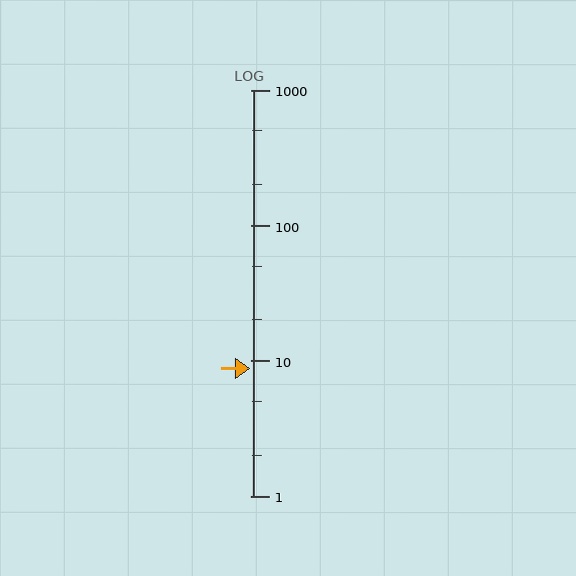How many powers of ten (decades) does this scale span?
The scale spans 3 decades, from 1 to 1000.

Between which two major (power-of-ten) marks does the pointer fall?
The pointer is between 1 and 10.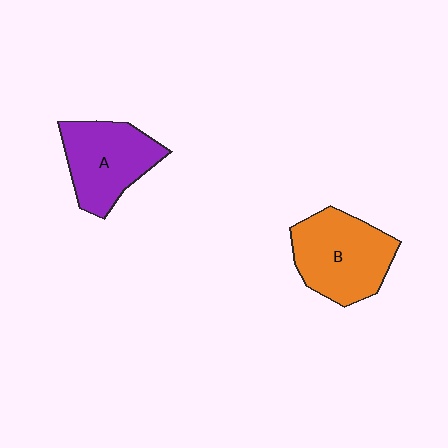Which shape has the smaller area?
Shape A (purple).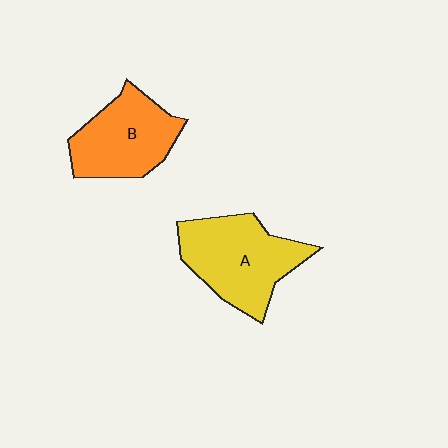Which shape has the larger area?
Shape A (yellow).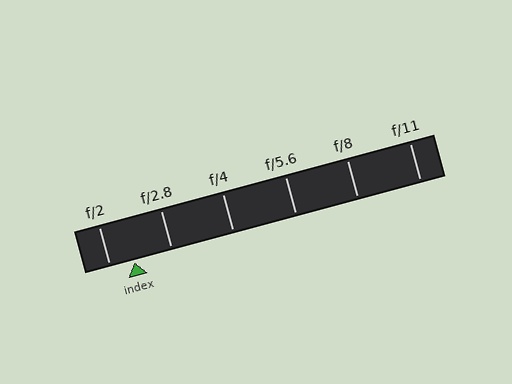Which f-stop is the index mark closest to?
The index mark is closest to f/2.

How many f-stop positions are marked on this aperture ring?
There are 6 f-stop positions marked.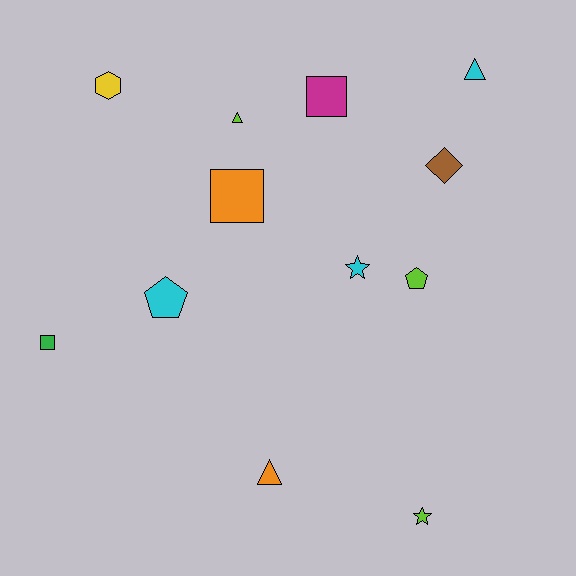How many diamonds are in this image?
There is 1 diamond.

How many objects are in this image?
There are 12 objects.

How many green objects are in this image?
There is 1 green object.